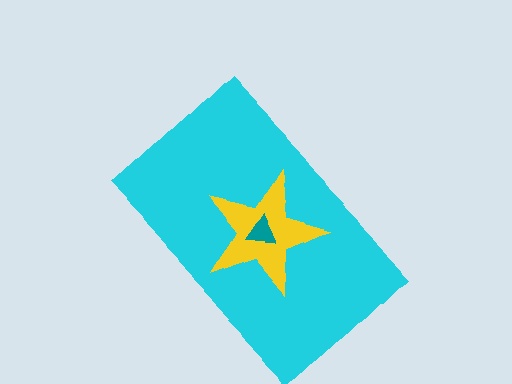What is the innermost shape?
The teal triangle.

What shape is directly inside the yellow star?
The teal triangle.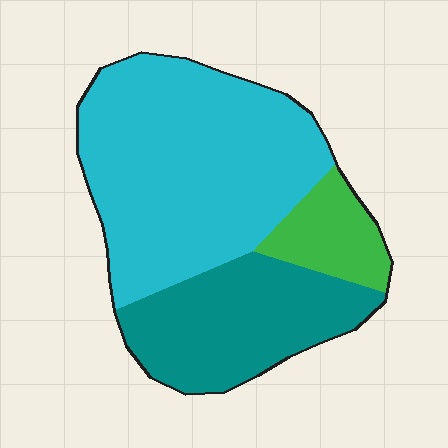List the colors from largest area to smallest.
From largest to smallest: cyan, teal, green.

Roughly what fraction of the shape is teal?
Teal covers about 30% of the shape.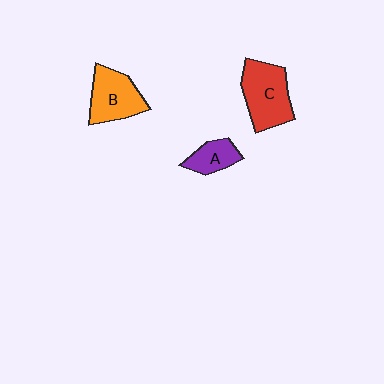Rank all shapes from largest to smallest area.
From largest to smallest: C (red), B (orange), A (purple).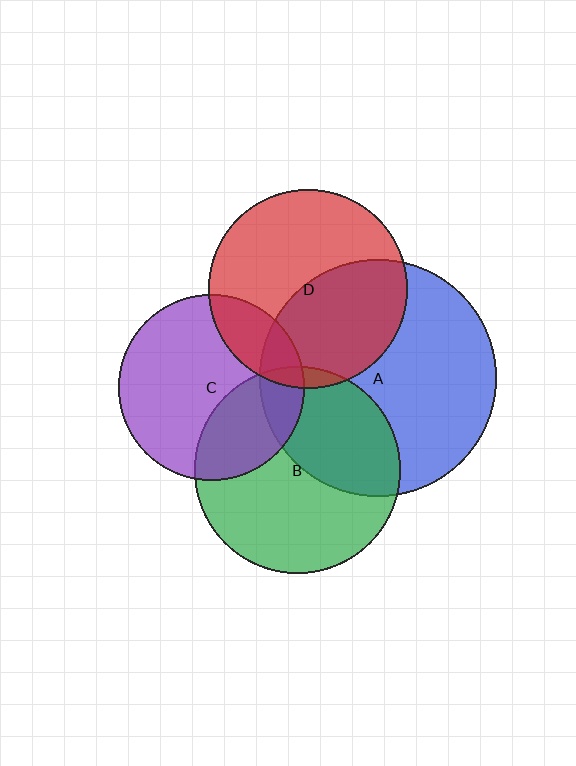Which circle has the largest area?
Circle A (blue).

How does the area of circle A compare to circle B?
Approximately 1.3 times.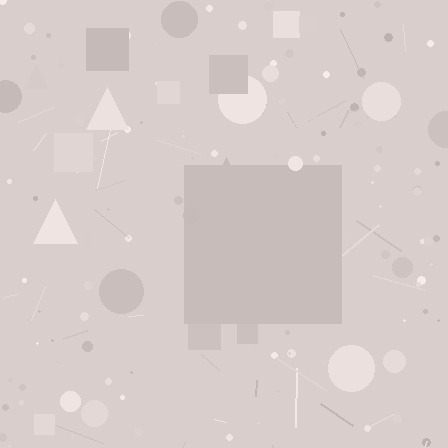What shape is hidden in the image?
A square is hidden in the image.